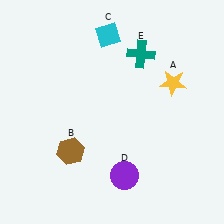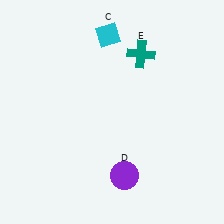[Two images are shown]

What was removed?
The yellow star (A), the brown hexagon (B) were removed in Image 2.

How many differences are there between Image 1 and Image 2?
There are 2 differences between the two images.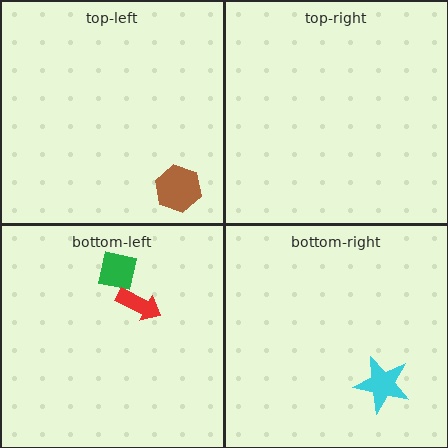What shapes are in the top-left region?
The brown hexagon.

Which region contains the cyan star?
The bottom-right region.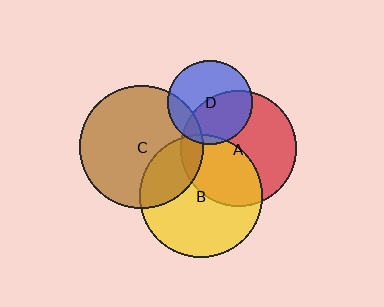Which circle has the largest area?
Circle C (brown).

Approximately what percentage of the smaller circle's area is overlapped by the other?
Approximately 40%.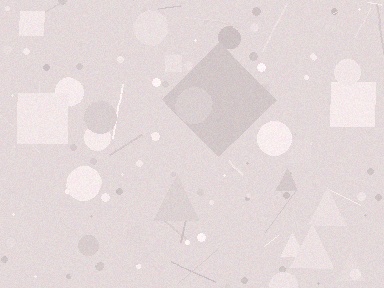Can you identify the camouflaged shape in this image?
The camouflaged shape is a diamond.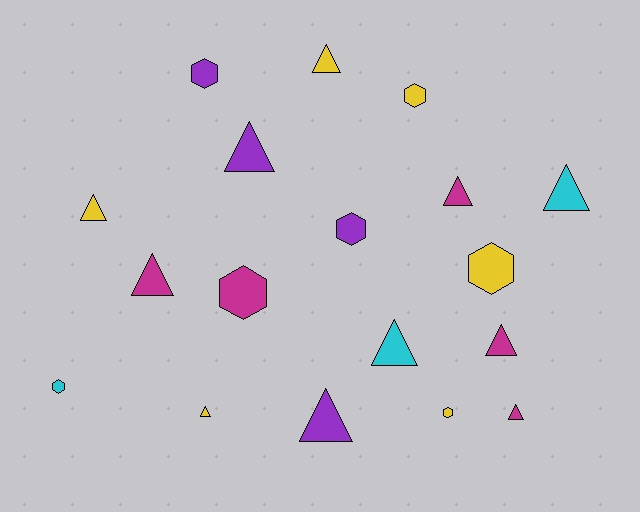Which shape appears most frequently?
Triangle, with 11 objects.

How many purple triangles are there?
There are 2 purple triangles.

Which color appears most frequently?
Yellow, with 6 objects.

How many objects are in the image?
There are 18 objects.